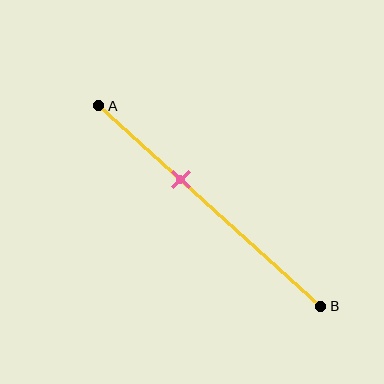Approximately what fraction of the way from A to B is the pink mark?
The pink mark is approximately 35% of the way from A to B.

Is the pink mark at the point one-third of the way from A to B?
No, the mark is at about 35% from A, not at the 33% one-third point.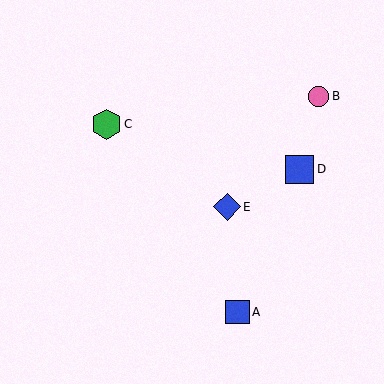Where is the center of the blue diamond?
The center of the blue diamond is at (227, 207).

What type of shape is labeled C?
Shape C is a green hexagon.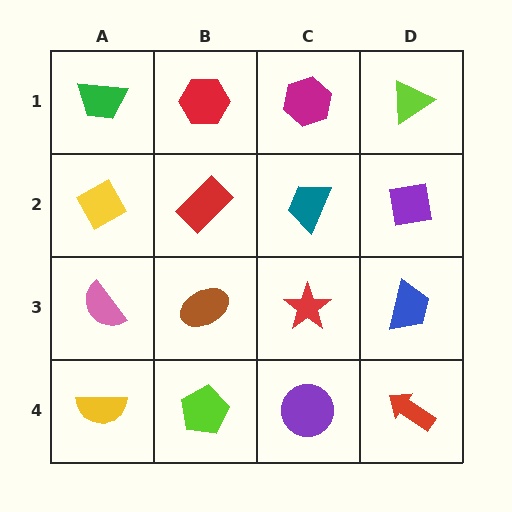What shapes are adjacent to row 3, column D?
A purple square (row 2, column D), a red arrow (row 4, column D), a red star (row 3, column C).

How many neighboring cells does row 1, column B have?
3.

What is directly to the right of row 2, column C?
A purple square.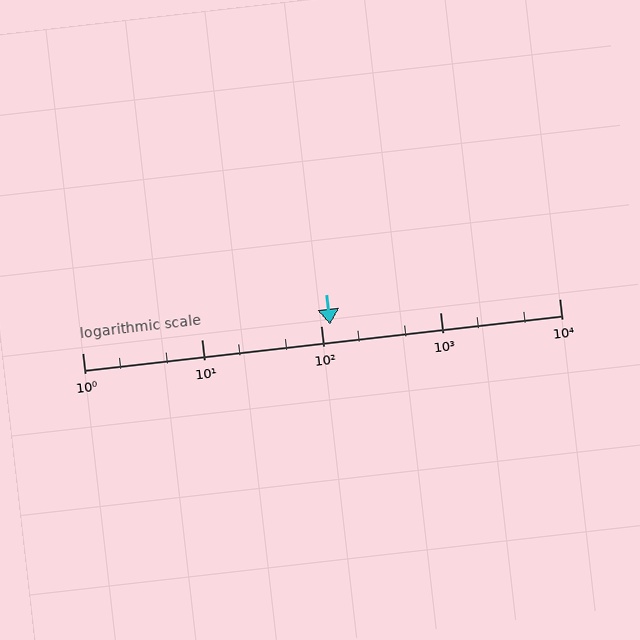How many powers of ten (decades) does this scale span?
The scale spans 4 decades, from 1 to 10000.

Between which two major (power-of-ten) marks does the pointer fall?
The pointer is between 100 and 1000.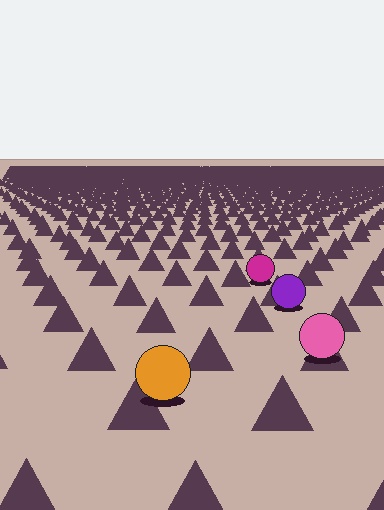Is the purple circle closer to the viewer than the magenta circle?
Yes. The purple circle is closer — you can tell from the texture gradient: the ground texture is coarser near it.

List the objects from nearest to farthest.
From nearest to farthest: the orange circle, the pink circle, the purple circle, the magenta circle.